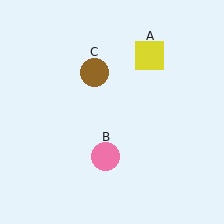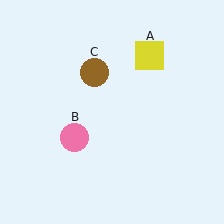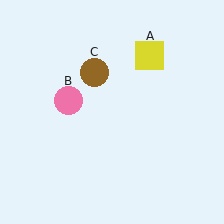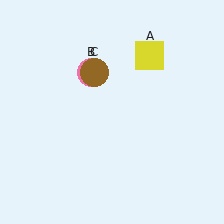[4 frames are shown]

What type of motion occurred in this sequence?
The pink circle (object B) rotated clockwise around the center of the scene.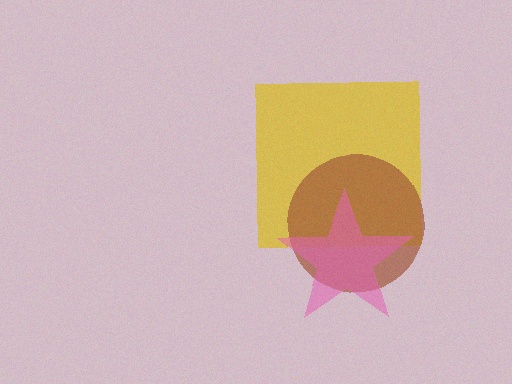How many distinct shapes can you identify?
There are 3 distinct shapes: a yellow square, a brown circle, a pink star.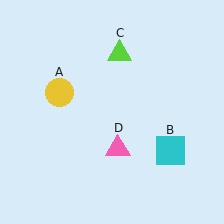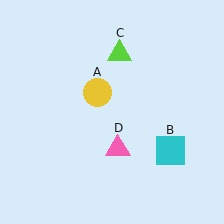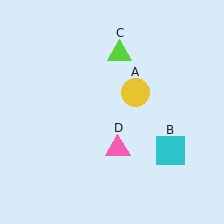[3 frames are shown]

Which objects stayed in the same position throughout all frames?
Cyan square (object B) and lime triangle (object C) and pink triangle (object D) remained stationary.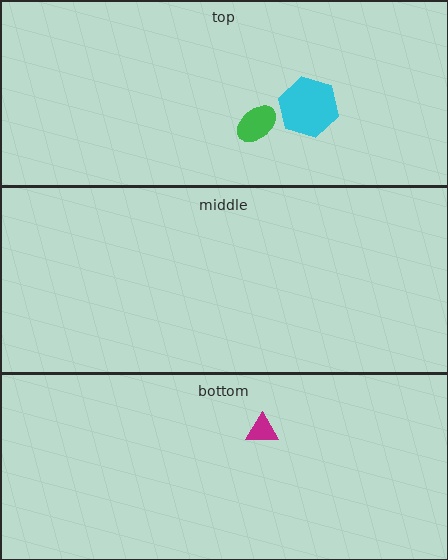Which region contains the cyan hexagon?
The top region.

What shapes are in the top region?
The cyan hexagon, the green ellipse.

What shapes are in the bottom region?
The magenta triangle.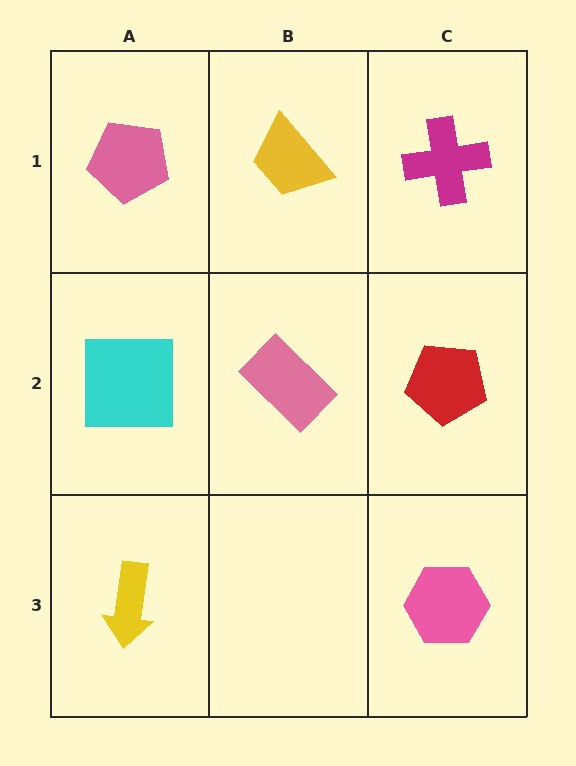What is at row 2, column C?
A red pentagon.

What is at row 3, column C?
A pink hexagon.